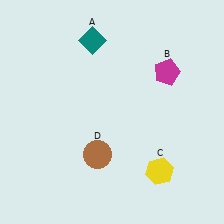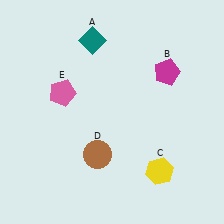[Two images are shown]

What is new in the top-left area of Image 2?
A pink pentagon (E) was added in the top-left area of Image 2.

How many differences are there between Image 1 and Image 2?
There is 1 difference between the two images.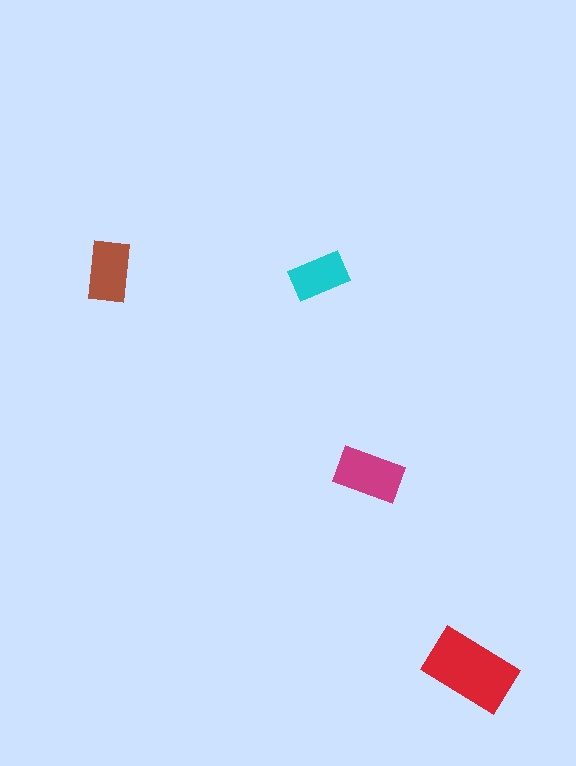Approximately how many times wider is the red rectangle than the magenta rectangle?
About 1.5 times wider.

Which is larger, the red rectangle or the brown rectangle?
The red one.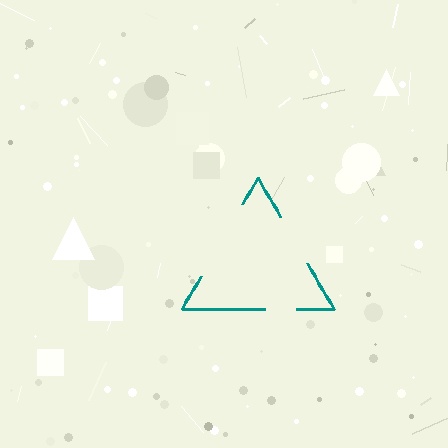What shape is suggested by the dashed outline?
The dashed outline suggests a triangle.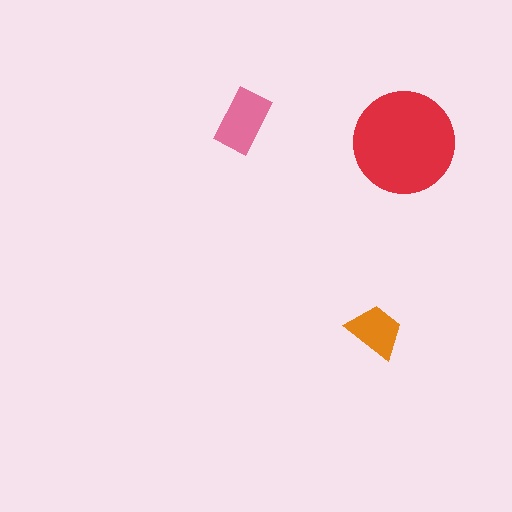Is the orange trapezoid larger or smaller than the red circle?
Smaller.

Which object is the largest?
The red circle.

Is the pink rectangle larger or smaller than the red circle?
Smaller.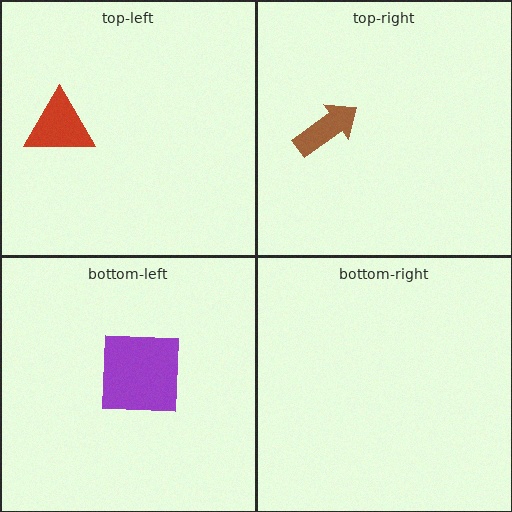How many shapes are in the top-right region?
1.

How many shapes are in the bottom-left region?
1.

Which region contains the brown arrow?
The top-right region.